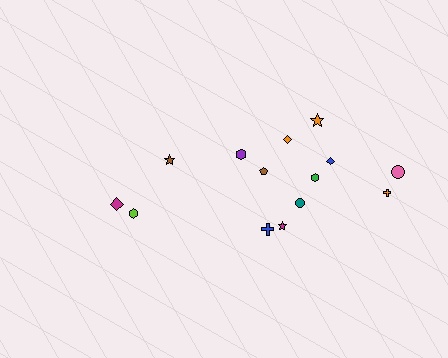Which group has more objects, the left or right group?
The right group.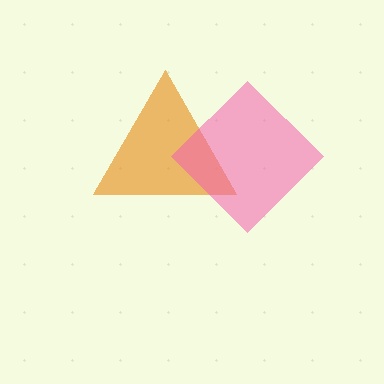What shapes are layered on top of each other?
The layered shapes are: an orange triangle, a pink diamond.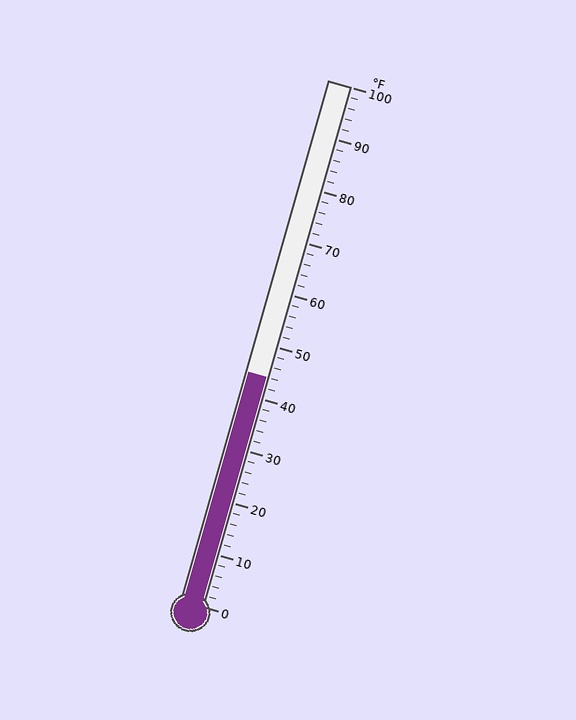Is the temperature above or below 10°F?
The temperature is above 10°F.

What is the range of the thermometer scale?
The thermometer scale ranges from 0°F to 100°F.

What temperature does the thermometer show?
The thermometer shows approximately 44°F.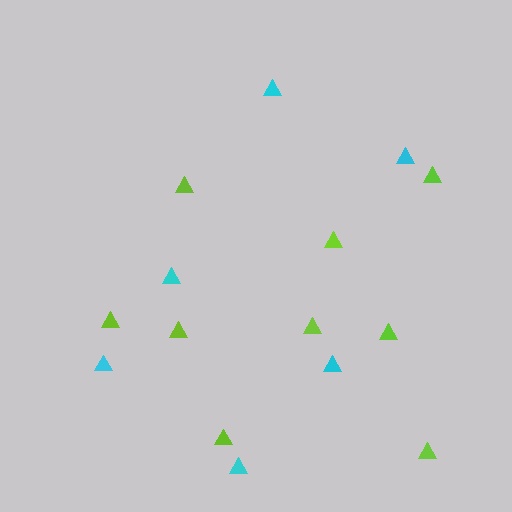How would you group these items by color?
There are 2 groups: one group of lime triangles (9) and one group of cyan triangles (6).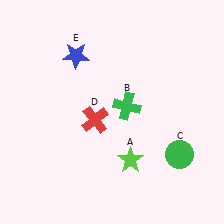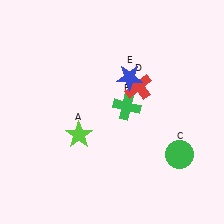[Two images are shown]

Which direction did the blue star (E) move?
The blue star (E) moved right.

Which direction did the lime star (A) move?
The lime star (A) moved left.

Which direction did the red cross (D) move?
The red cross (D) moved right.